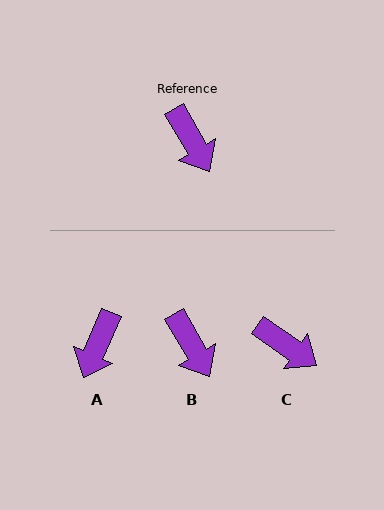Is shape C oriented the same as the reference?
No, it is off by about 26 degrees.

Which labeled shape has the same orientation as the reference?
B.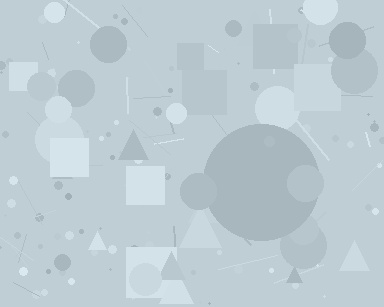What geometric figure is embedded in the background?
A circle is embedded in the background.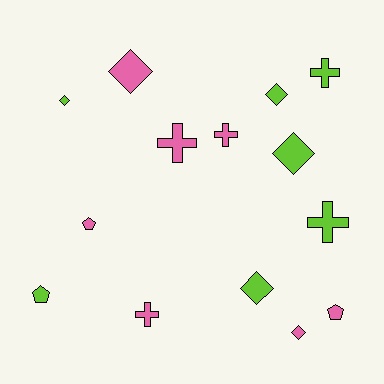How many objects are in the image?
There are 14 objects.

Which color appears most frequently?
Lime, with 7 objects.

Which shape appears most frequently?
Diamond, with 6 objects.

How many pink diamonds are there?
There are 2 pink diamonds.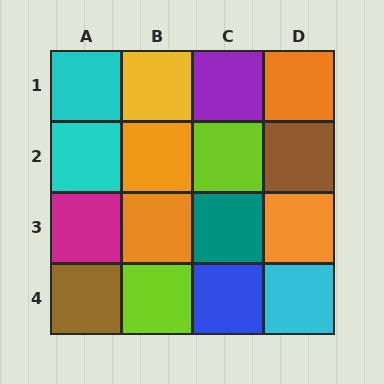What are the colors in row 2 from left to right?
Cyan, orange, lime, brown.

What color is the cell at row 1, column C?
Purple.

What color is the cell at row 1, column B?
Yellow.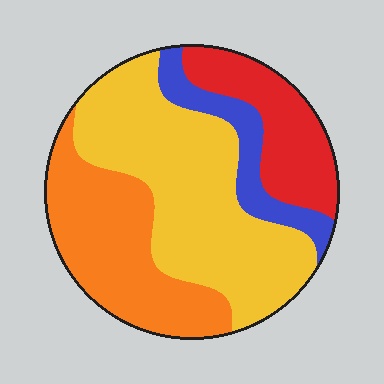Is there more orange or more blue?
Orange.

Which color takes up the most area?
Yellow, at roughly 45%.